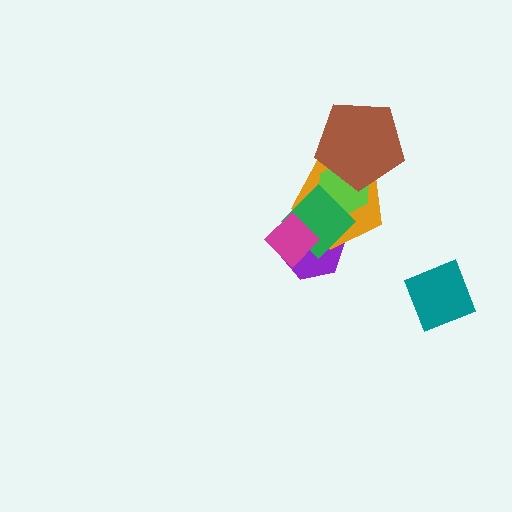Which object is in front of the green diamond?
The magenta diamond is in front of the green diamond.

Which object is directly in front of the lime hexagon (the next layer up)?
The brown pentagon is directly in front of the lime hexagon.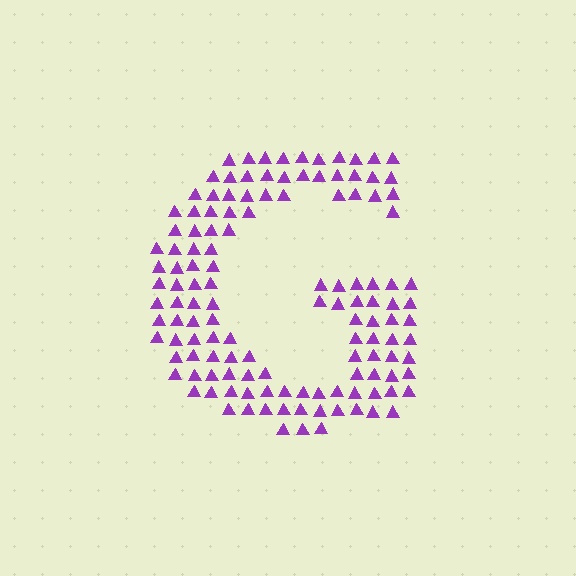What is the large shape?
The large shape is the letter G.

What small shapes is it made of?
It is made of small triangles.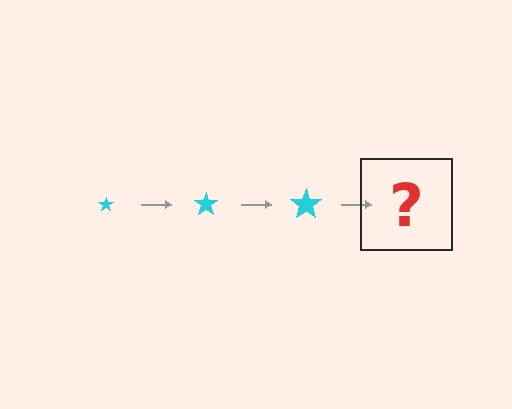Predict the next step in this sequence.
The next step is a cyan star, larger than the previous one.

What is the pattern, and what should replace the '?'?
The pattern is that the star gets progressively larger each step. The '?' should be a cyan star, larger than the previous one.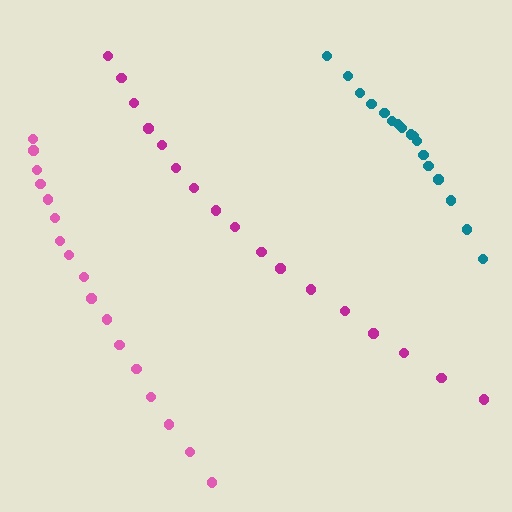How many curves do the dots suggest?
There are 3 distinct paths.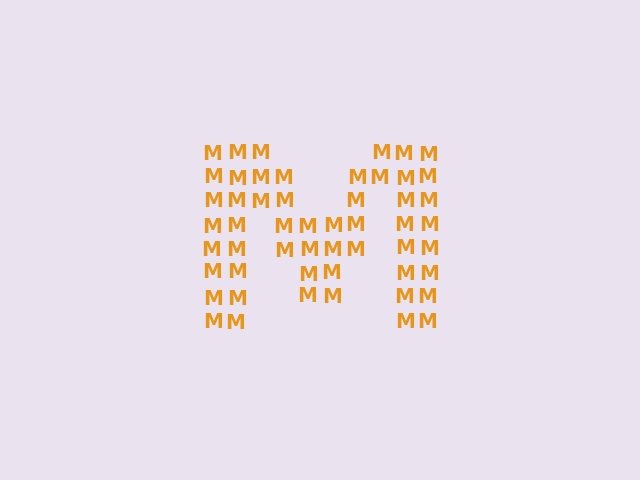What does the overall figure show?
The overall figure shows the letter M.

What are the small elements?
The small elements are letter M's.